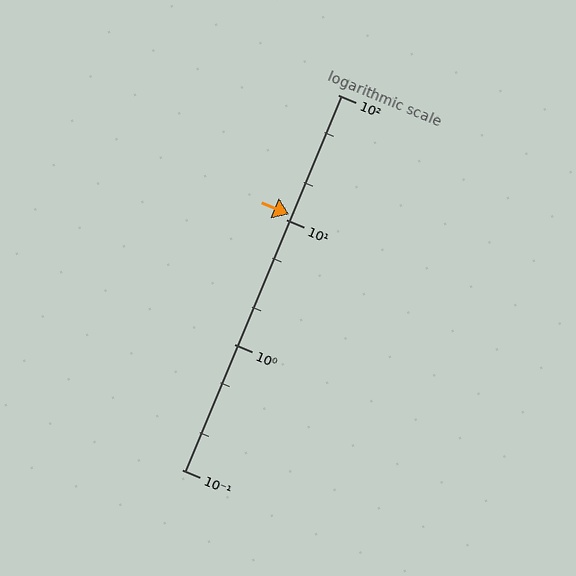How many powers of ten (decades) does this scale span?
The scale spans 3 decades, from 0.1 to 100.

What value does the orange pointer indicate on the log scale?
The pointer indicates approximately 11.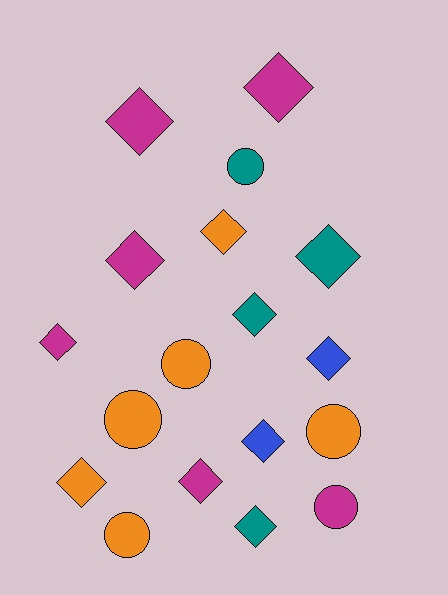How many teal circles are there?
There is 1 teal circle.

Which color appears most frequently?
Orange, with 6 objects.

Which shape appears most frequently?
Diamond, with 12 objects.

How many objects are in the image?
There are 18 objects.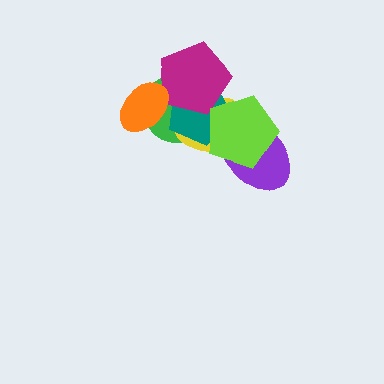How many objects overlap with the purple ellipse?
3 objects overlap with the purple ellipse.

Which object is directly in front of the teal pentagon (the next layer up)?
The purple ellipse is directly in front of the teal pentagon.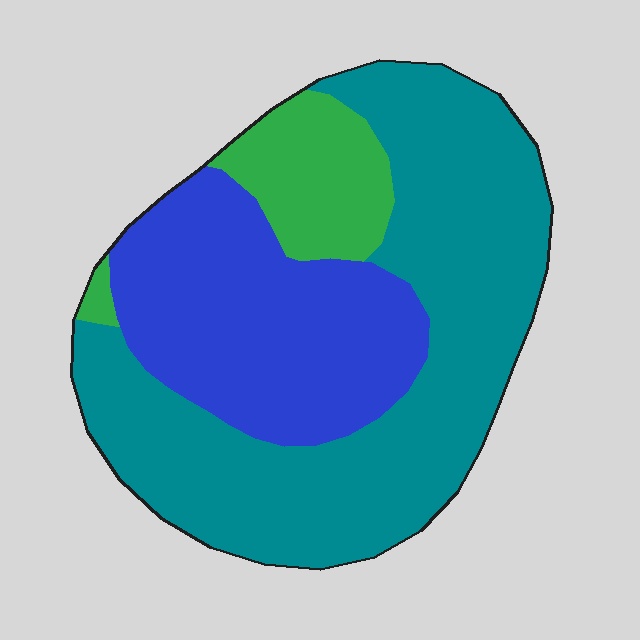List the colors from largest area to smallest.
From largest to smallest: teal, blue, green.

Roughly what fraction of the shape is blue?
Blue covers around 30% of the shape.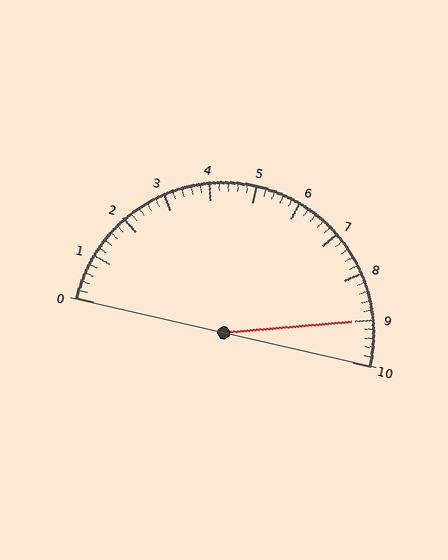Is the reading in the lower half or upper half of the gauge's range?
The reading is in the upper half of the range (0 to 10).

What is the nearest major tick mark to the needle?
The nearest major tick mark is 9.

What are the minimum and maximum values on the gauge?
The gauge ranges from 0 to 10.